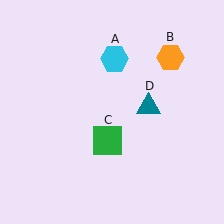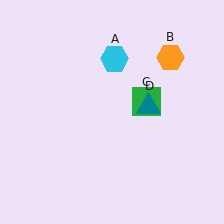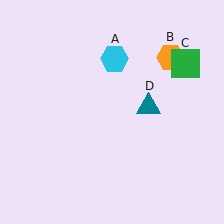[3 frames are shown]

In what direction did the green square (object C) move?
The green square (object C) moved up and to the right.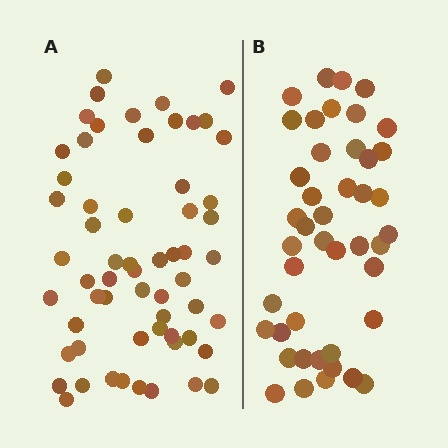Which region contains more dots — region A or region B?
Region A (the left region) has more dots.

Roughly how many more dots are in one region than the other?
Region A has approximately 15 more dots than region B.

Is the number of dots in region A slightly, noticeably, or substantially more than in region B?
Region A has noticeably more, but not dramatically so. The ratio is roughly 1.4 to 1.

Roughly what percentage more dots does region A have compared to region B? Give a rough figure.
About 35% more.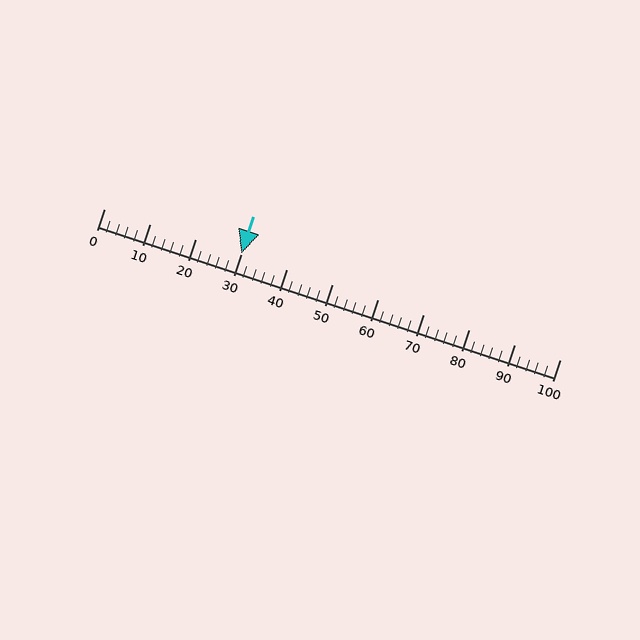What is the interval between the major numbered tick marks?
The major tick marks are spaced 10 units apart.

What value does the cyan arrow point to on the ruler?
The cyan arrow points to approximately 30.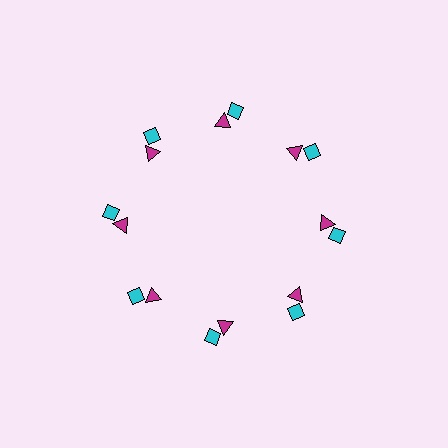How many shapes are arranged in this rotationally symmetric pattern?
There are 16 shapes, arranged in 8 groups of 2.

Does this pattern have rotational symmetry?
Yes, this pattern has 8-fold rotational symmetry. It looks the same after rotating 45 degrees around the center.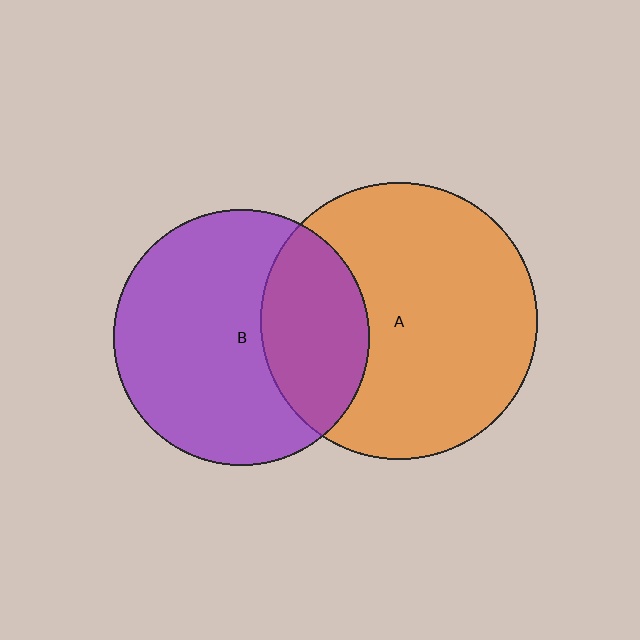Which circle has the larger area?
Circle A (orange).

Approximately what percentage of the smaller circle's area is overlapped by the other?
Approximately 30%.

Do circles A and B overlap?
Yes.